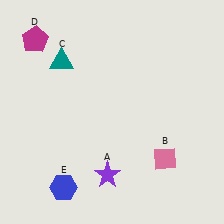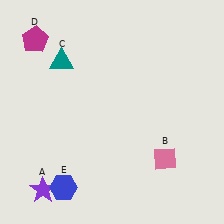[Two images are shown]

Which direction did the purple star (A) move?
The purple star (A) moved left.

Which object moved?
The purple star (A) moved left.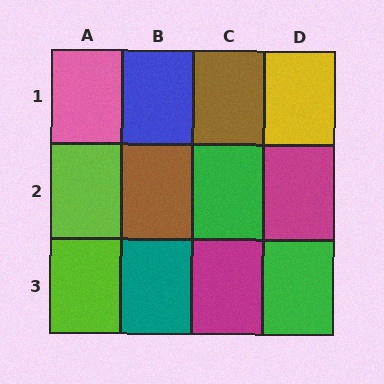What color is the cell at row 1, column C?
Brown.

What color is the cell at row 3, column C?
Magenta.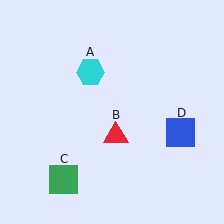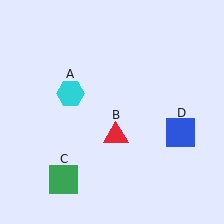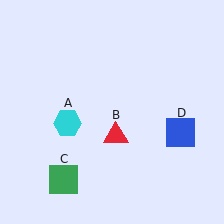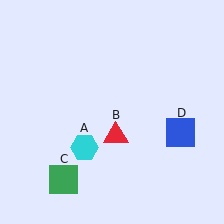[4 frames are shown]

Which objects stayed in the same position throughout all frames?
Red triangle (object B) and green square (object C) and blue square (object D) remained stationary.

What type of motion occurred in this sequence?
The cyan hexagon (object A) rotated counterclockwise around the center of the scene.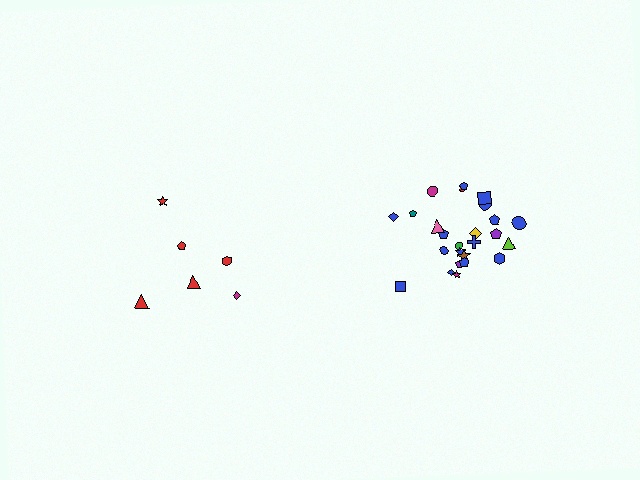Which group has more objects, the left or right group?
The right group.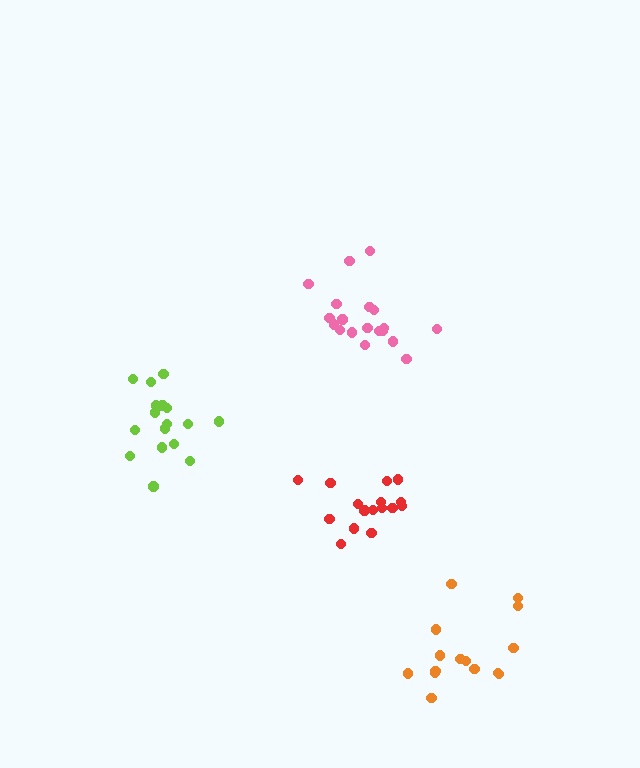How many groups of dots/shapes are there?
There are 4 groups.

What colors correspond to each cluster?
The clusters are colored: pink, red, orange, lime.